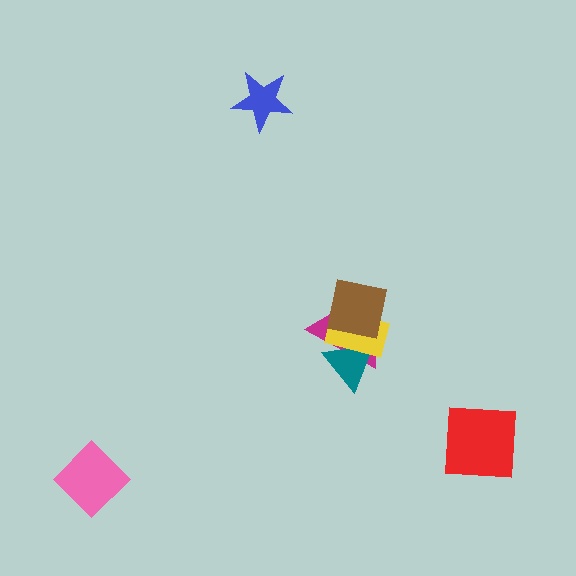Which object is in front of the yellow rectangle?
The brown square is in front of the yellow rectangle.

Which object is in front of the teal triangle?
The yellow rectangle is in front of the teal triangle.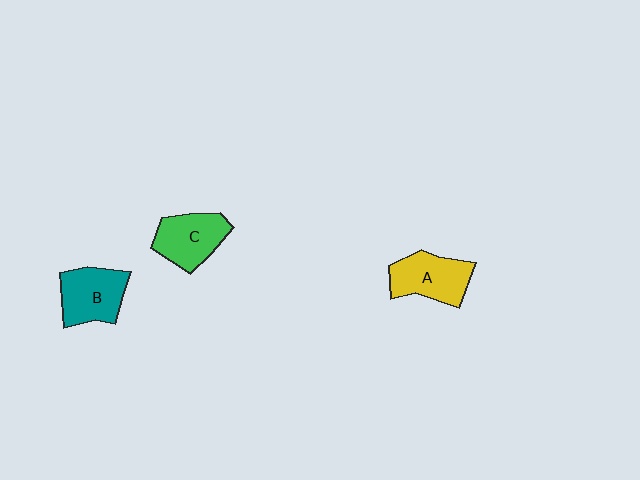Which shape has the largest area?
Shape A (yellow).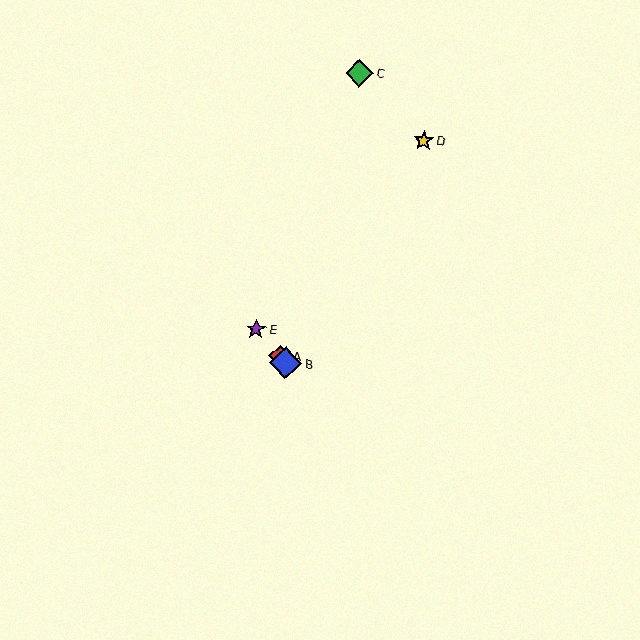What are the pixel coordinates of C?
Object C is at (360, 73).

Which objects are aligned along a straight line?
Objects A, B, E are aligned along a straight line.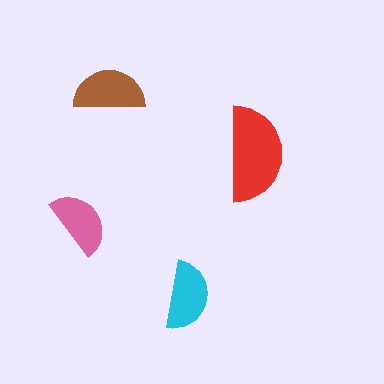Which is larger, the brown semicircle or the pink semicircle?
The brown one.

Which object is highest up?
The brown semicircle is topmost.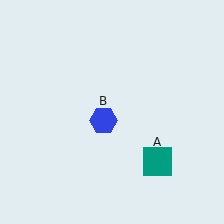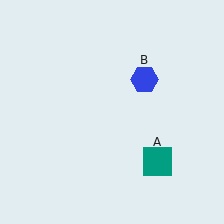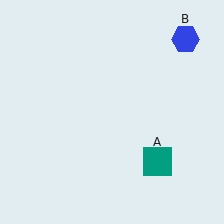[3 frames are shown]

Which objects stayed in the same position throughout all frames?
Teal square (object A) remained stationary.